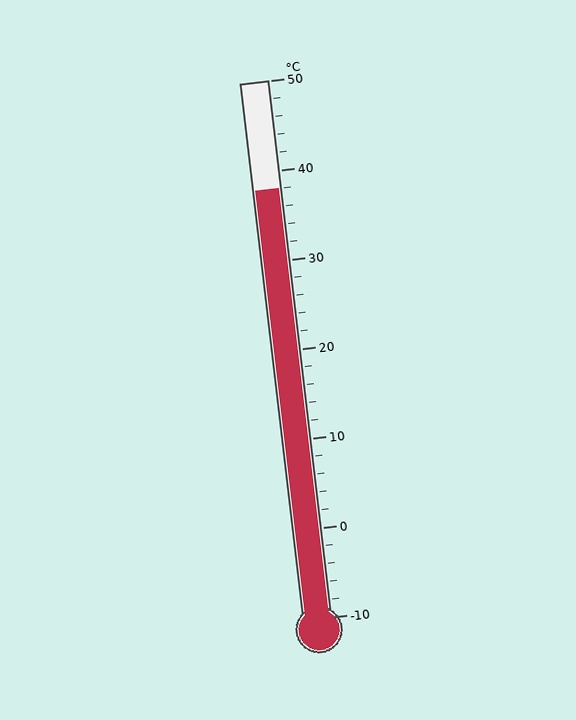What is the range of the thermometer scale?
The thermometer scale ranges from -10°C to 50°C.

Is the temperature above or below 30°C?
The temperature is above 30°C.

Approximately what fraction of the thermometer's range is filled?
The thermometer is filled to approximately 80% of its range.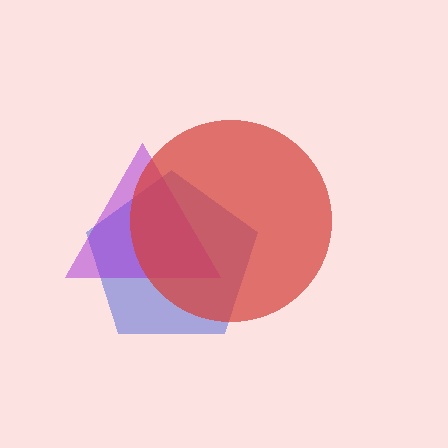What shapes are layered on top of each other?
The layered shapes are: a blue pentagon, a purple triangle, a red circle.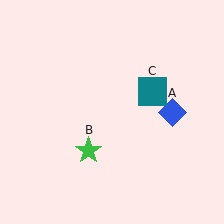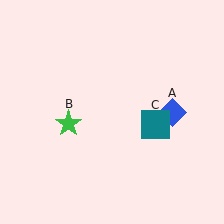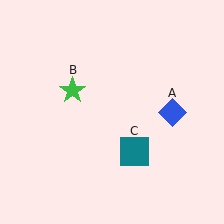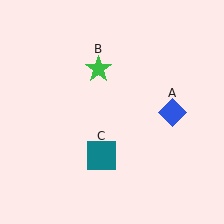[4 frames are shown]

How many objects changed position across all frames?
2 objects changed position: green star (object B), teal square (object C).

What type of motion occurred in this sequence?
The green star (object B), teal square (object C) rotated clockwise around the center of the scene.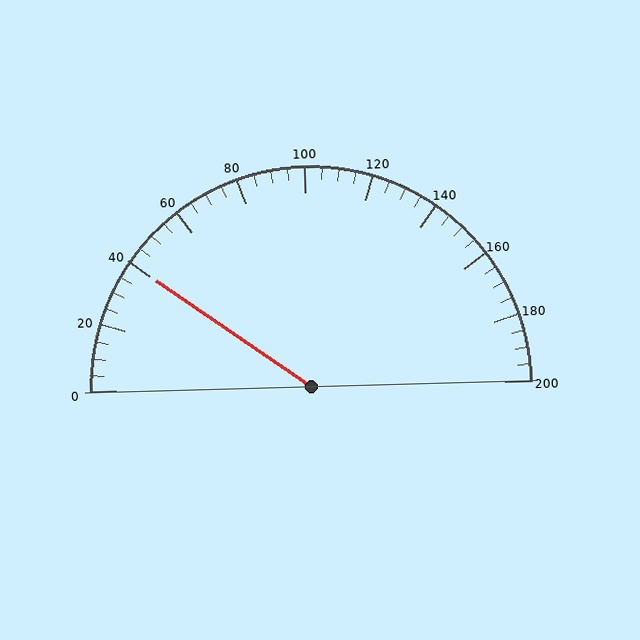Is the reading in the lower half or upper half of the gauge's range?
The reading is in the lower half of the range (0 to 200).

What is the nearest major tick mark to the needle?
The nearest major tick mark is 40.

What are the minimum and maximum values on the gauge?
The gauge ranges from 0 to 200.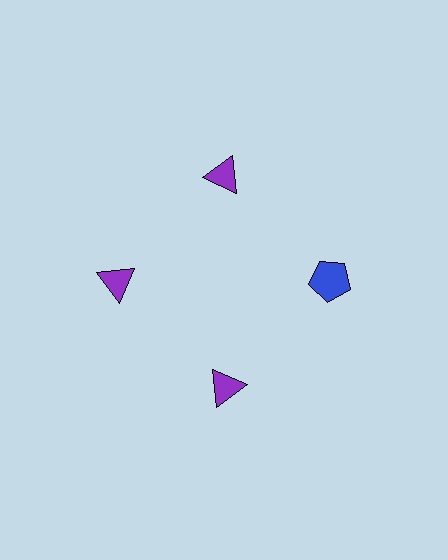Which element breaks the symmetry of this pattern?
The blue pentagon at roughly the 3 o'clock position breaks the symmetry. All other shapes are purple triangles.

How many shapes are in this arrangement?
There are 4 shapes arranged in a ring pattern.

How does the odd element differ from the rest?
It differs in both color (blue instead of purple) and shape (pentagon instead of triangle).